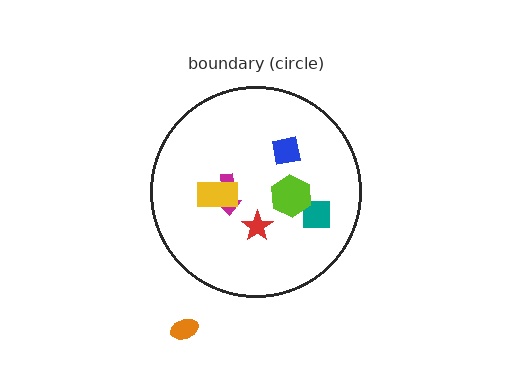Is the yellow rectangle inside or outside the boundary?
Inside.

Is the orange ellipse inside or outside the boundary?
Outside.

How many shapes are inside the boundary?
6 inside, 1 outside.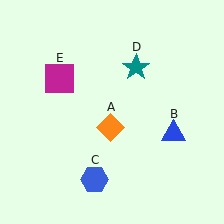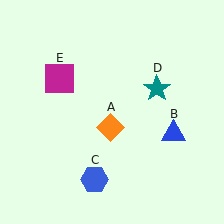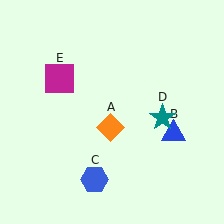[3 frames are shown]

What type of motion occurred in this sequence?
The teal star (object D) rotated clockwise around the center of the scene.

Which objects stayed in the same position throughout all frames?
Orange diamond (object A) and blue triangle (object B) and blue hexagon (object C) and magenta square (object E) remained stationary.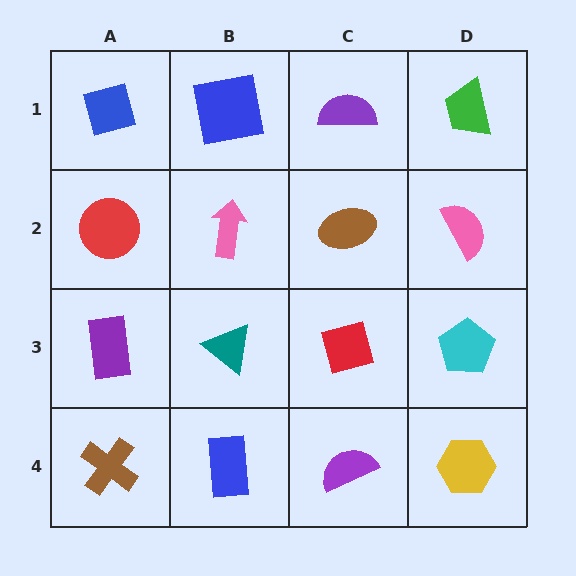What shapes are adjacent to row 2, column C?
A purple semicircle (row 1, column C), a red diamond (row 3, column C), a pink arrow (row 2, column B), a pink semicircle (row 2, column D).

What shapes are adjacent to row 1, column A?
A red circle (row 2, column A), a blue square (row 1, column B).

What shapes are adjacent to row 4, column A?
A purple rectangle (row 3, column A), a blue rectangle (row 4, column B).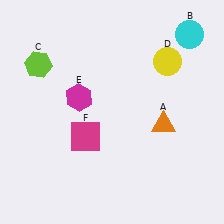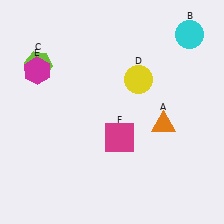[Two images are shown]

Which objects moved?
The objects that moved are: the yellow circle (D), the magenta hexagon (E), the magenta square (F).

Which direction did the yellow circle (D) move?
The yellow circle (D) moved left.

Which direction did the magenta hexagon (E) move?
The magenta hexagon (E) moved left.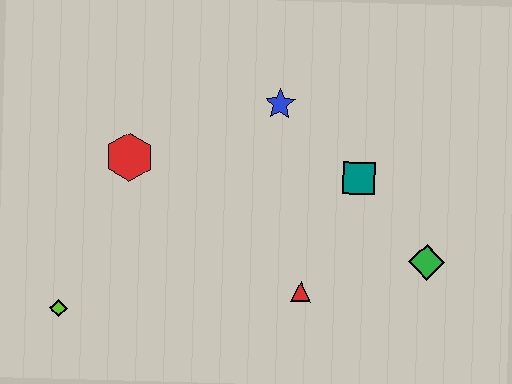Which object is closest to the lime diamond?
The red hexagon is closest to the lime diamond.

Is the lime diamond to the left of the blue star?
Yes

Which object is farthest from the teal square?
The lime diamond is farthest from the teal square.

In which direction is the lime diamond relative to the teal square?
The lime diamond is to the left of the teal square.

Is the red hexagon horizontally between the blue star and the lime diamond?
Yes